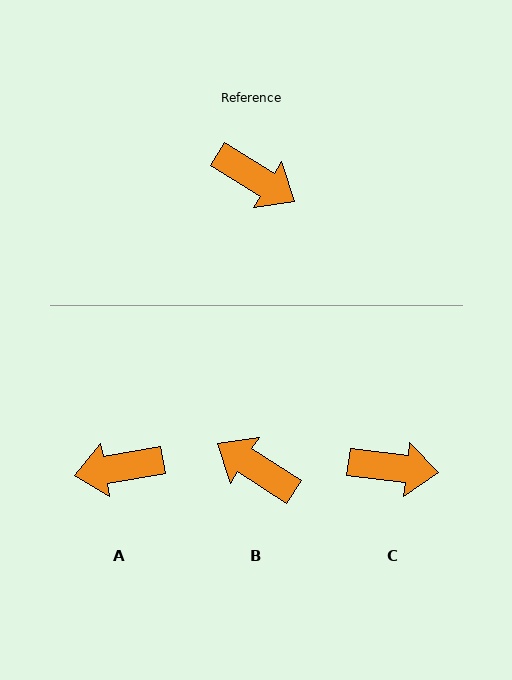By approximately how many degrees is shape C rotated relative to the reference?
Approximately 25 degrees counter-clockwise.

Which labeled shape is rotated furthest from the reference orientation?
B, about 179 degrees away.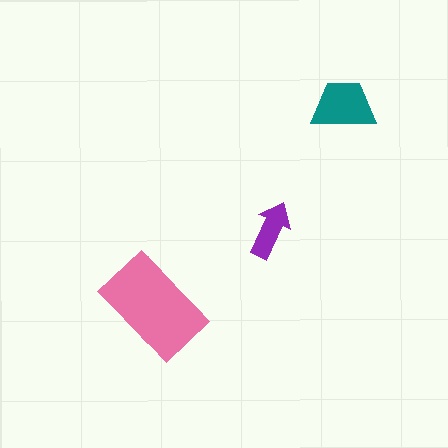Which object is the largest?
The pink rectangle.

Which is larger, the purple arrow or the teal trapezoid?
The teal trapezoid.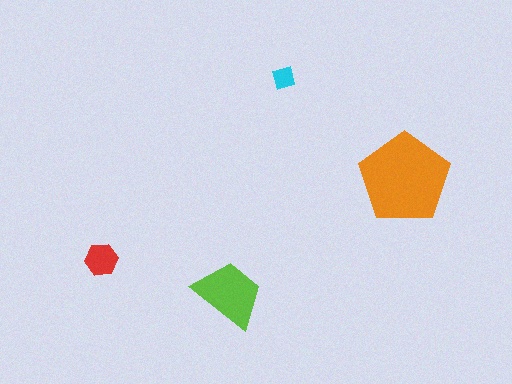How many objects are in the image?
There are 4 objects in the image.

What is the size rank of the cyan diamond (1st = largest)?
4th.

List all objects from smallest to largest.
The cyan diamond, the red hexagon, the lime trapezoid, the orange pentagon.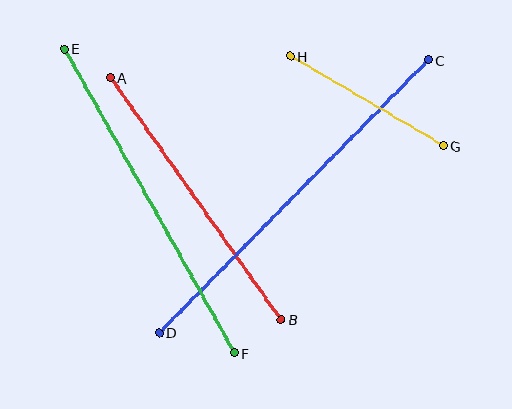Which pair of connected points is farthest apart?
Points C and D are farthest apart.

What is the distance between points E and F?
The distance is approximately 348 pixels.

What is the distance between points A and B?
The distance is approximately 296 pixels.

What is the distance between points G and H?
The distance is approximately 177 pixels.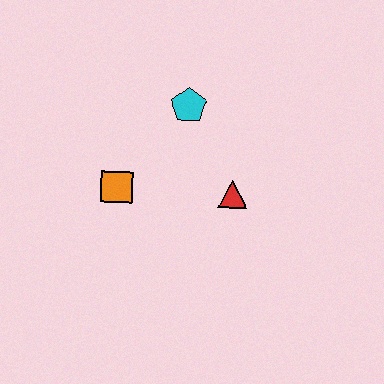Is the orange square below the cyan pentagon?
Yes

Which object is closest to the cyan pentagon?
The red triangle is closest to the cyan pentagon.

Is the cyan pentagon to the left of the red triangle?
Yes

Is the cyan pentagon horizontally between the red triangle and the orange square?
Yes